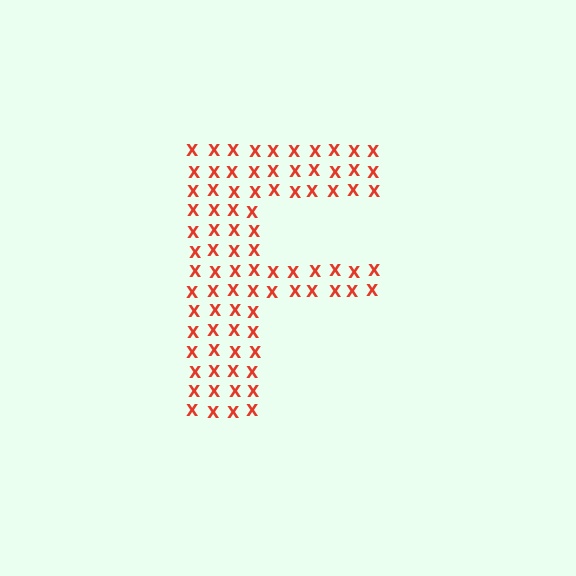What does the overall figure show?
The overall figure shows the letter F.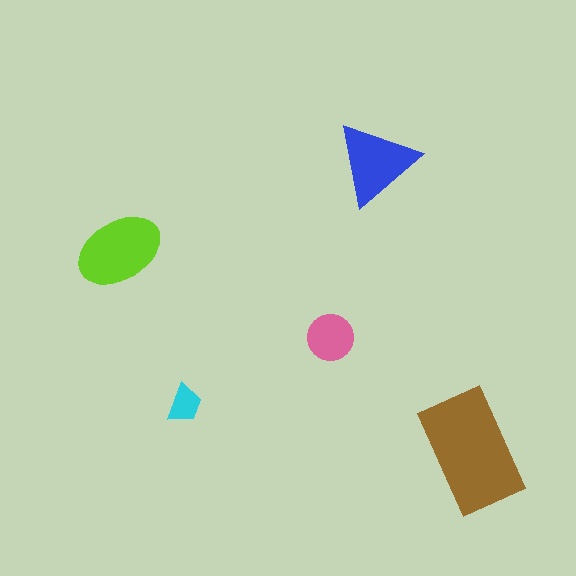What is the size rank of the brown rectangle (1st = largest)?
1st.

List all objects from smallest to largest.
The cyan trapezoid, the pink circle, the blue triangle, the lime ellipse, the brown rectangle.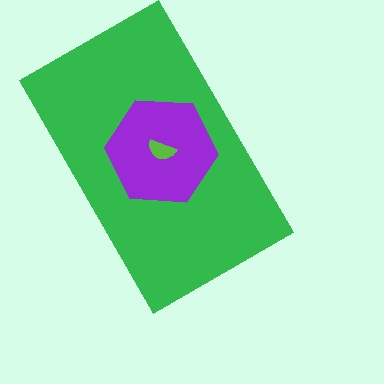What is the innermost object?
The lime semicircle.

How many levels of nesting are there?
3.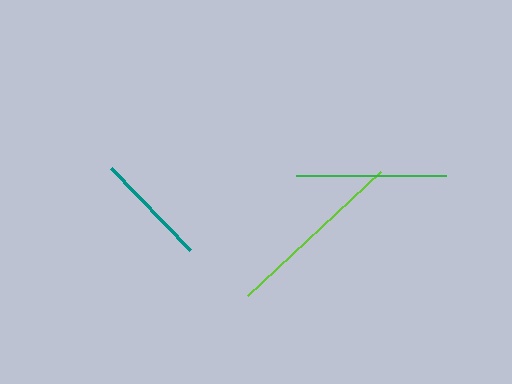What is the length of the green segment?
The green segment is approximately 151 pixels long.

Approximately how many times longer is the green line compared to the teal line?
The green line is approximately 1.3 times the length of the teal line.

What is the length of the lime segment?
The lime segment is approximately 182 pixels long.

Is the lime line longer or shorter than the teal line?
The lime line is longer than the teal line.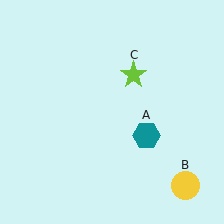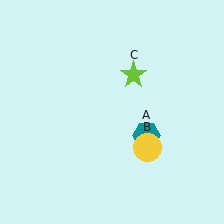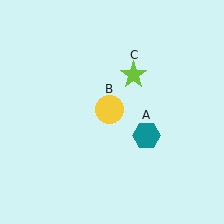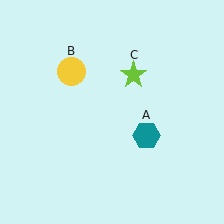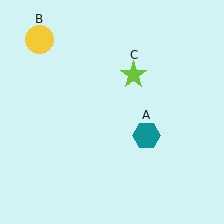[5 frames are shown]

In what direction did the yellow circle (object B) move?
The yellow circle (object B) moved up and to the left.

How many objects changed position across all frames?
1 object changed position: yellow circle (object B).